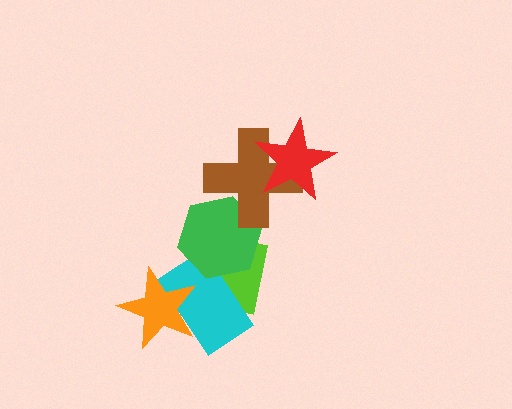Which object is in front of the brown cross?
The red star is in front of the brown cross.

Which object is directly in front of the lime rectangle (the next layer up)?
The cyan rectangle is directly in front of the lime rectangle.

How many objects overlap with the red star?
1 object overlaps with the red star.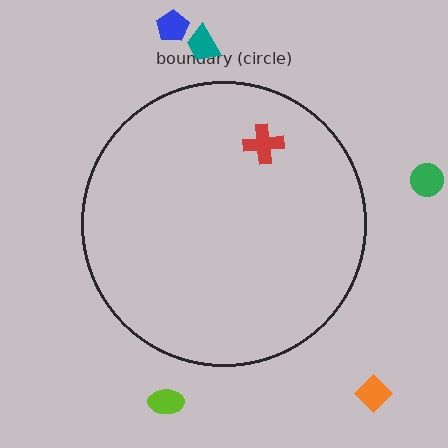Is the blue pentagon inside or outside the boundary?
Outside.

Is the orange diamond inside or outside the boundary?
Outside.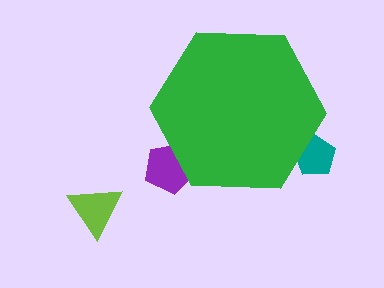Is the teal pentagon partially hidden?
Yes, the teal pentagon is partially hidden behind the green hexagon.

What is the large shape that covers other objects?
A green hexagon.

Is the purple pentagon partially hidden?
Yes, the purple pentagon is partially hidden behind the green hexagon.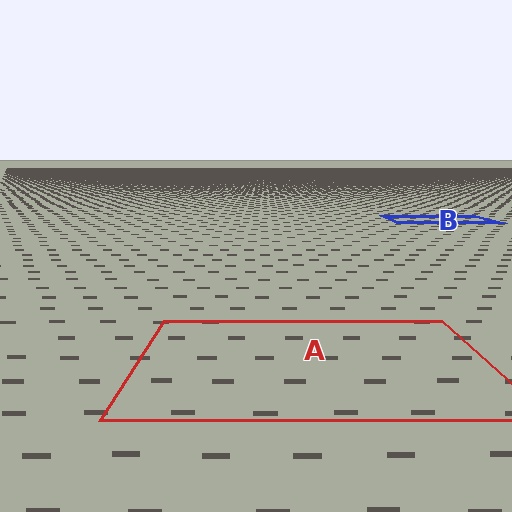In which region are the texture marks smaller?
The texture marks are smaller in region B, because it is farther away.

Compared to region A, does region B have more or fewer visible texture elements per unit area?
Region B has more texture elements per unit area — they are packed more densely because it is farther away.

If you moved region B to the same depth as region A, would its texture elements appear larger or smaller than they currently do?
They would appear larger. At a closer depth, the same texture elements are projected at a bigger on-screen size.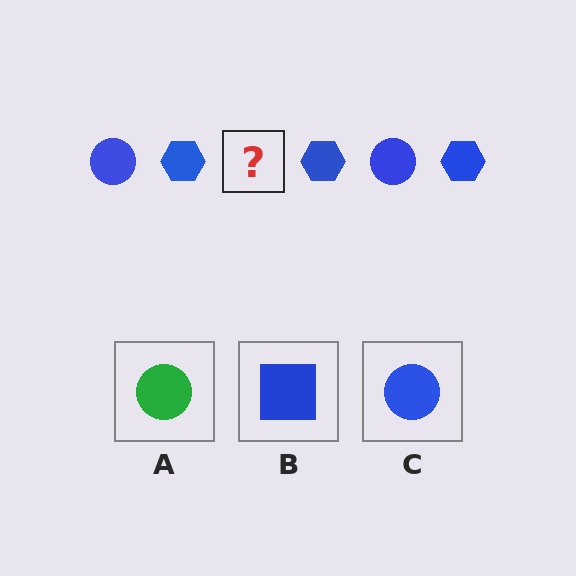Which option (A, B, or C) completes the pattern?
C.